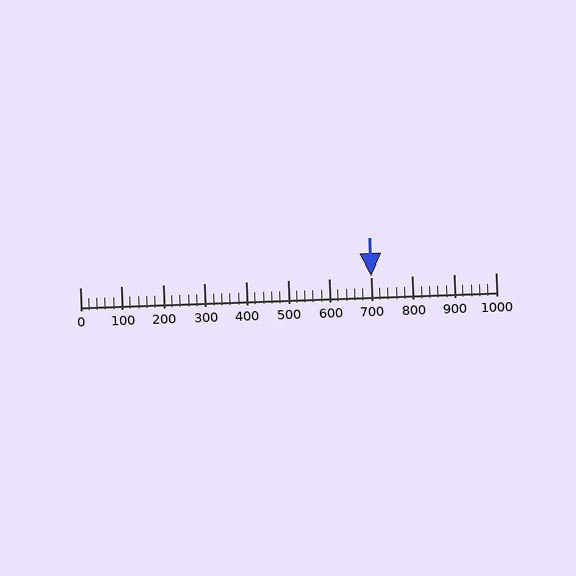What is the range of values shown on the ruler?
The ruler shows values from 0 to 1000.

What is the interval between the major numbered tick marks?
The major tick marks are spaced 100 units apart.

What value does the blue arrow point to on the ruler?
The blue arrow points to approximately 700.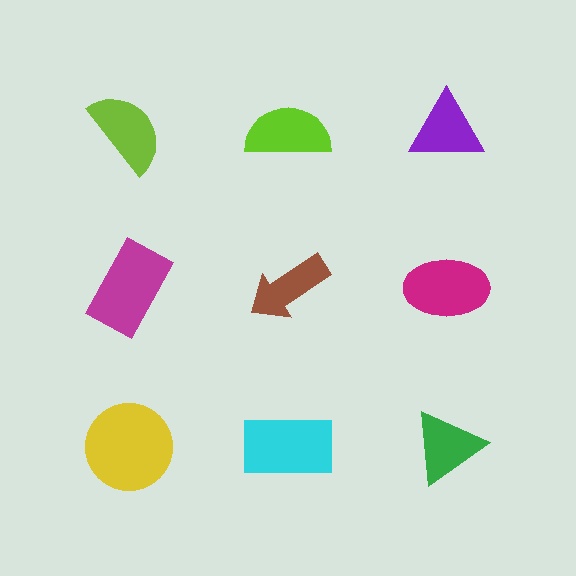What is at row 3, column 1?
A yellow circle.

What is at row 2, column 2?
A brown arrow.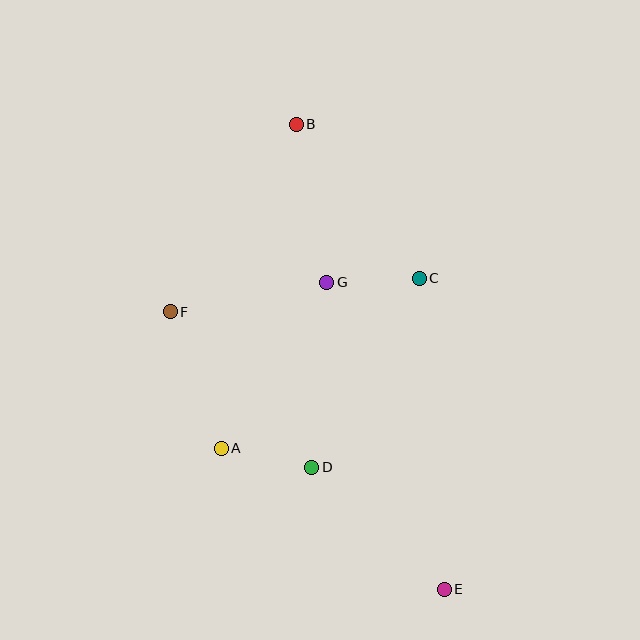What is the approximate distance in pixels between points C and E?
The distance between C and E is approximately 312 pixels.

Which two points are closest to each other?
Points A and D are closest to each other.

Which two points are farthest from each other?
Points B and E are farthest from each other.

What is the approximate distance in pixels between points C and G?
The distance between C and G is approximately 93 pixels.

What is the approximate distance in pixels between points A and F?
The distance between A and F is approximately 146 pixels.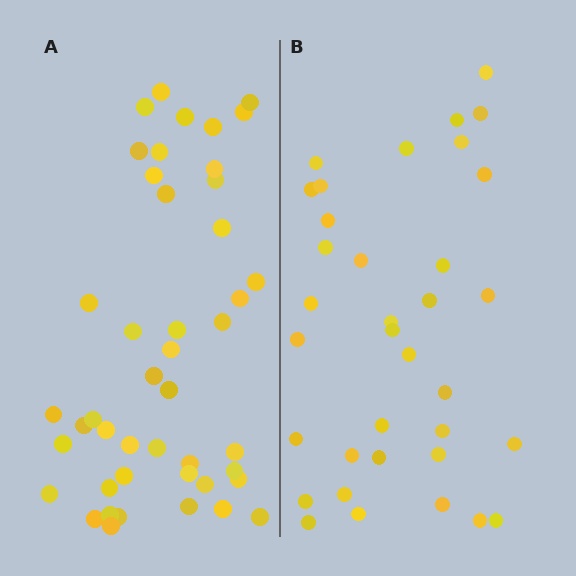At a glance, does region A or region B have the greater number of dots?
Region A (the left region) has more dots.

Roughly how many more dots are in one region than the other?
Region A has roughly 10 or so more dots than region B.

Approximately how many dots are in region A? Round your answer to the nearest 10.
About 40 dots. (The exact count is 45, which rounds to 40.)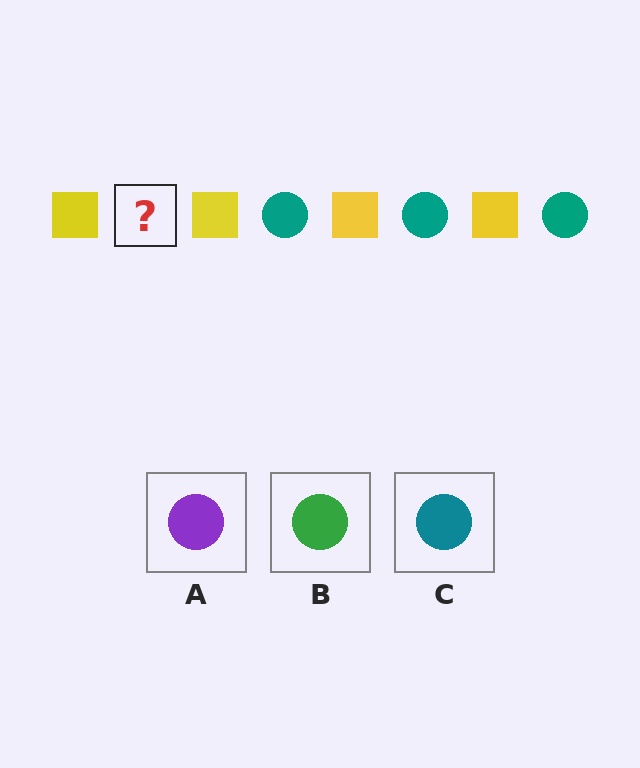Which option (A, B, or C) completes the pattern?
C.